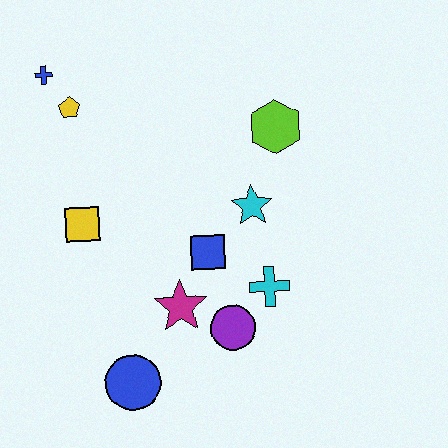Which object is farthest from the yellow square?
The lime hexagon is farthest from the yellow square.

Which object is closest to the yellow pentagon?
The blue cross is closest to the yellow pentagon.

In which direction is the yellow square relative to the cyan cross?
The yellow square is to the left of the cyan cross.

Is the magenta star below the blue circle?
No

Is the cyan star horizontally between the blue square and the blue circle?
No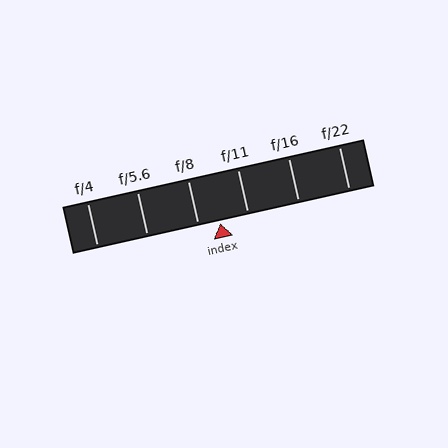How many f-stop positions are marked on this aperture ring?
There are 6 f-stop positions marked.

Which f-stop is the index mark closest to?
The index mark is closest to f/8.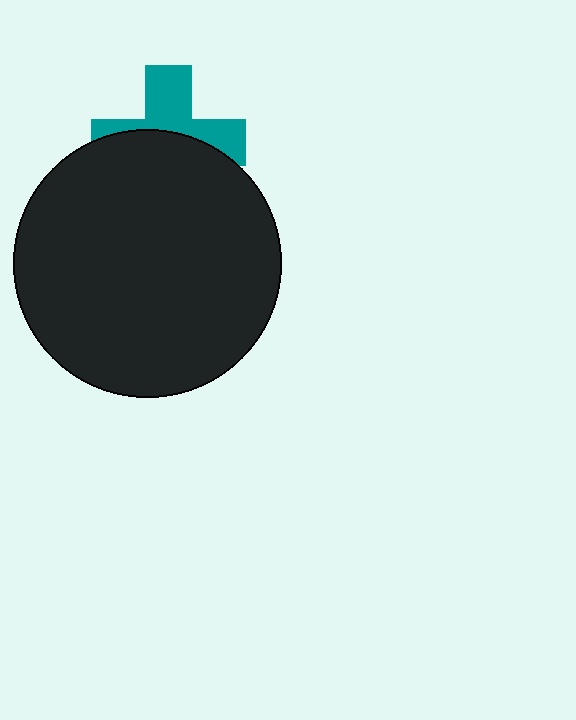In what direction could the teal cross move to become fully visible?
The teal cross could move up. That would shift it out from behind the black circle entirely.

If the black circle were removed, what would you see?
You would see the complete teal cross.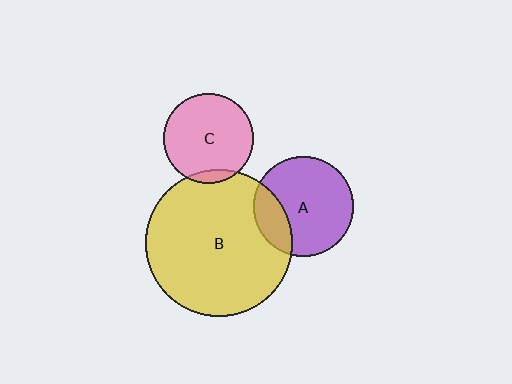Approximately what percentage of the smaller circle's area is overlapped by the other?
Approximately 10%.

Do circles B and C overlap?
Yes.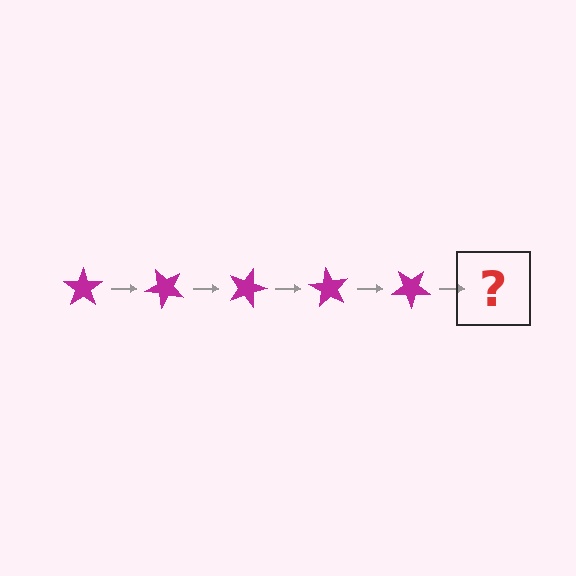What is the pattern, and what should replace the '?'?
The pattern is that the star rotates 45 degrees each step. The '?' should be a magenta star rotated 225 degrees.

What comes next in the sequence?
The next element should be a magenta star rotated 225 degrees.